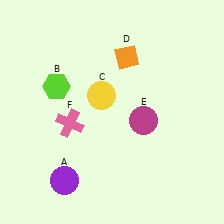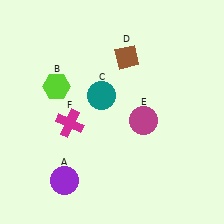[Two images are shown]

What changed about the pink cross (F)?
In Image 1, F is pink. In Image 2, it changed to magenta.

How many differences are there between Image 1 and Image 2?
There are 3 differences between the two images.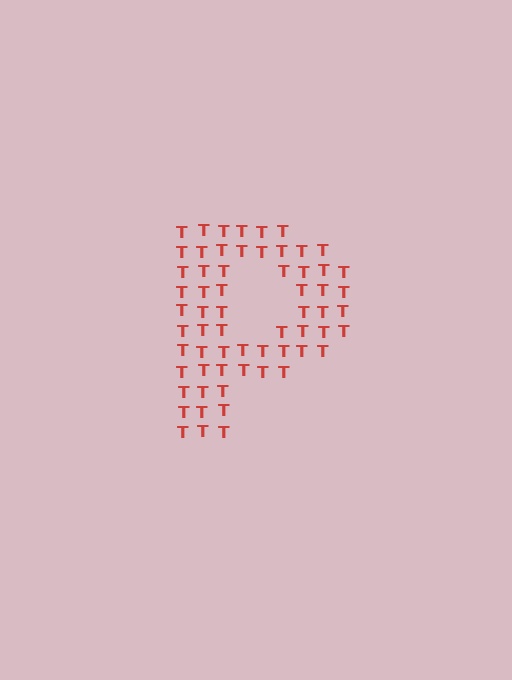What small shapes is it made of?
It is made of small letter T's.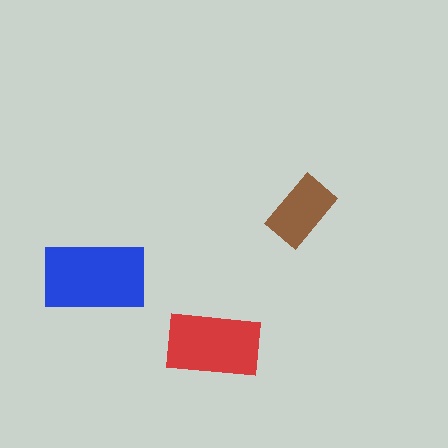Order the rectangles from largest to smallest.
the blue one, the red one, the brown one.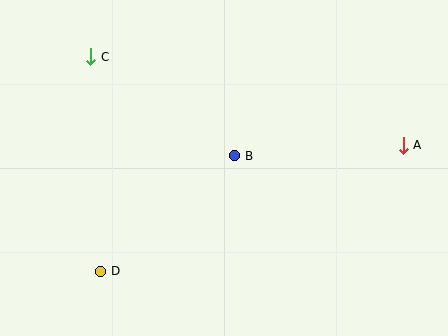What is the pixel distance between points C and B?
The distance between C and B is 175 pixels.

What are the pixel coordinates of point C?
Point C is at (91, 57).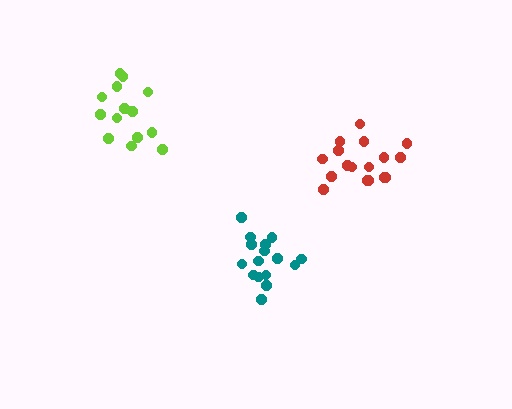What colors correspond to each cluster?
The clusters are colored: red, teal, lime.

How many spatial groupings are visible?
There are 3 spatial groupings.